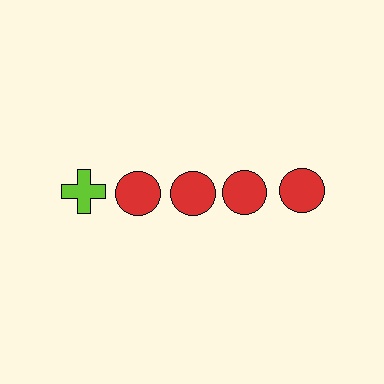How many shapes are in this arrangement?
There are 5 shapes arranged in a grid pattern.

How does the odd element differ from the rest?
It differs in both color (lime instead of red) and shape (cross instead of circle).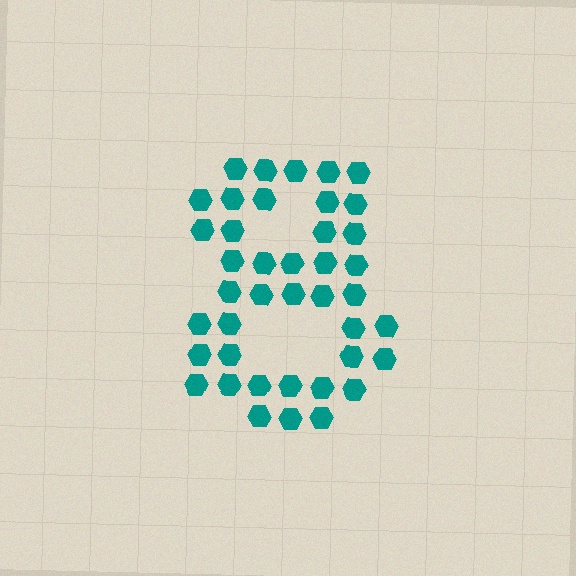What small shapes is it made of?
It is made of small hexagons.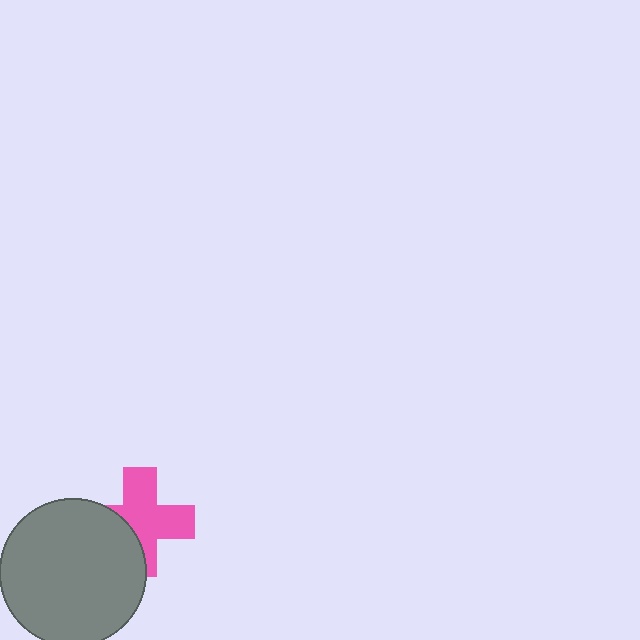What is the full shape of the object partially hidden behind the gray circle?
The partially hidden object is a pink cross.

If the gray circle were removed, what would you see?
You would see the complete pink cross.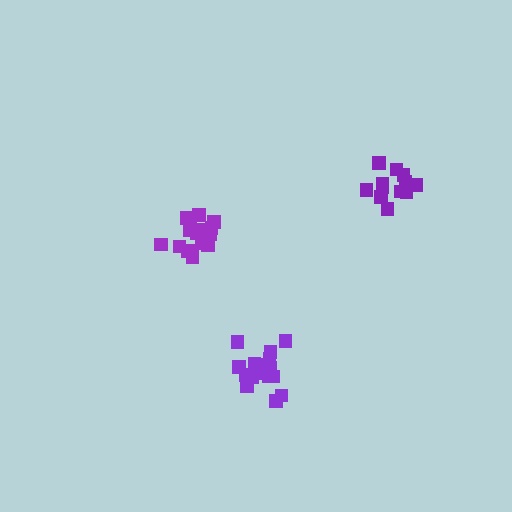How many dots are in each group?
Group 1: 13 dots, Group 2: 16 dots, Group 3: 18 dots (47 total).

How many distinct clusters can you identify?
There are 3 distinct clusters.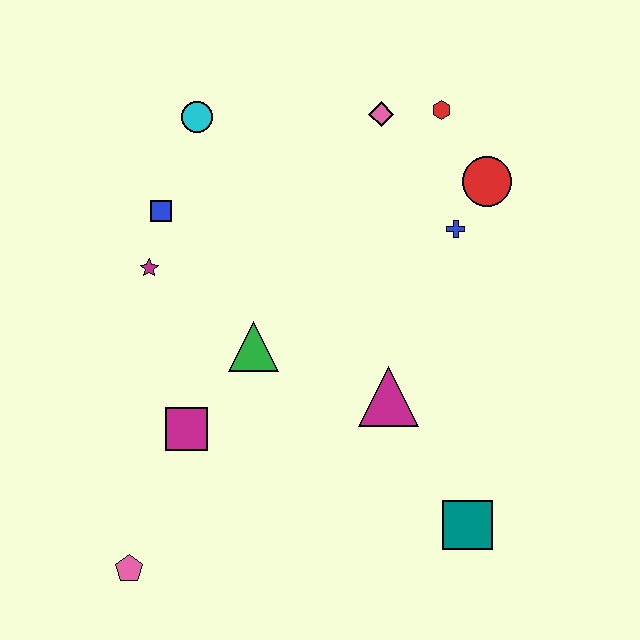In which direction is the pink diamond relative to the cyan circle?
The pink diamond is to the right of the cyan circle.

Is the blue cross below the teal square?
No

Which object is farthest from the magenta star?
The teal square is farthest from the magenta star.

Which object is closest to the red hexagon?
The pink diamond is closest to the red hexagon.